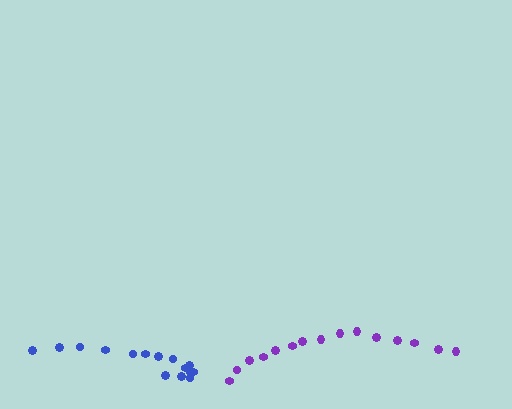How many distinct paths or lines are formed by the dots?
There are 2 distinct paths.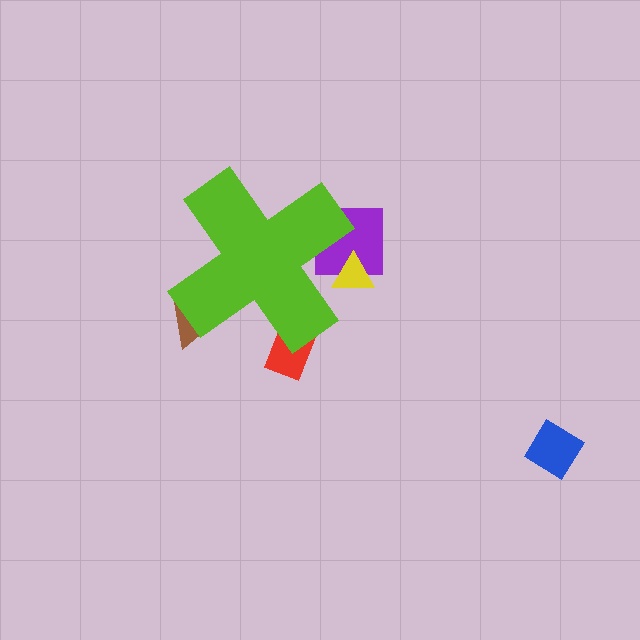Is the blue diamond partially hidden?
No, the blue diamond is fully visible.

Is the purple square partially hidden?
Yes, the purple square is partially hidden behind the lime cross.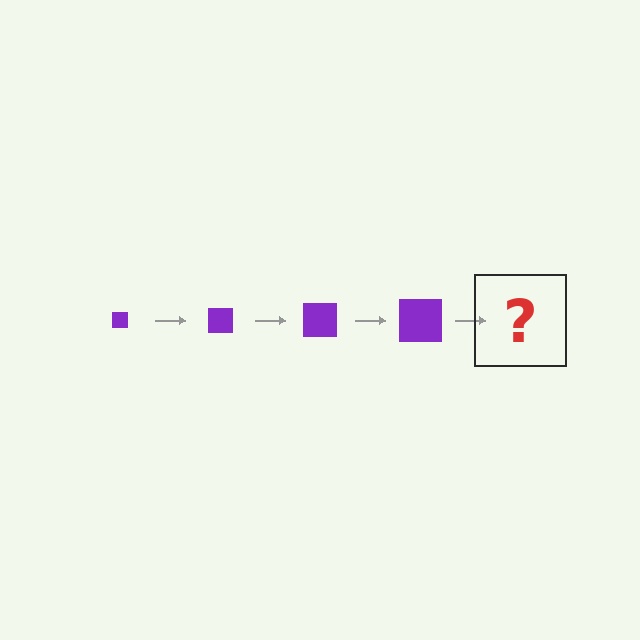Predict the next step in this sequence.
The next step is a purple square, larger than the previous one.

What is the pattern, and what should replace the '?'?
The pattern is that the square gets progressively larger each step. The '?' should be a purple square, larger than the previous one.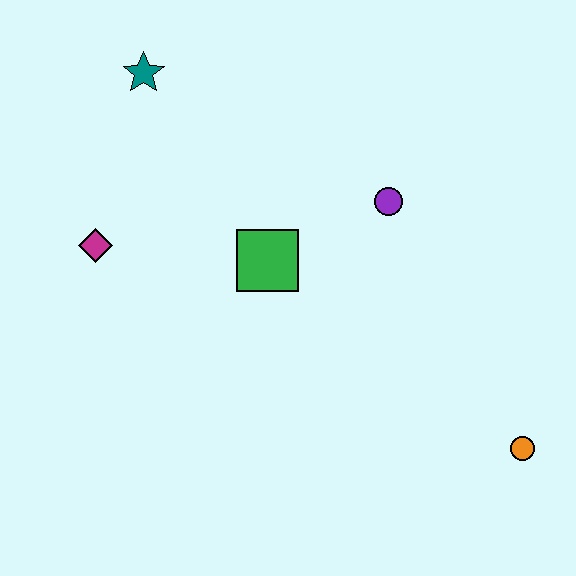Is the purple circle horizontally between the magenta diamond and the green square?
No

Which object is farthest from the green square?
The orange circle is farthest from the green square.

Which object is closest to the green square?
The purple circle is closest to the green square.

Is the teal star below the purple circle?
No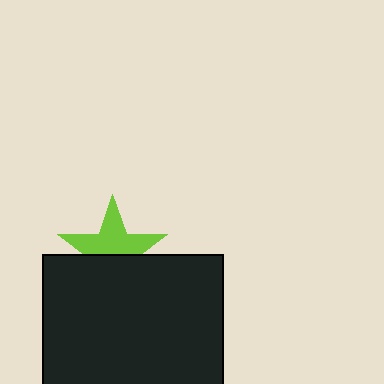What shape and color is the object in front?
The object in front is a black square.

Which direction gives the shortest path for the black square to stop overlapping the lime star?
Moving down gives the shortest separation.